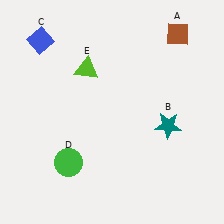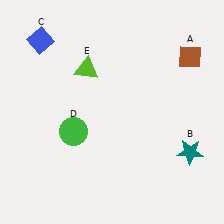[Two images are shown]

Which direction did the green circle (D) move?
The green circle (D) moved up.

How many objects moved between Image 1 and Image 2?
3 objects moved between the two images.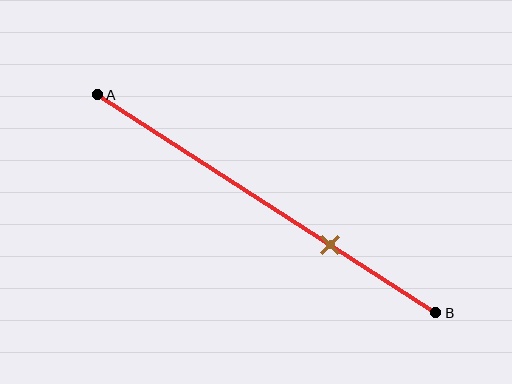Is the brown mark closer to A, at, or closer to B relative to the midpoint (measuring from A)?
The brown mark is closer to point B than the midpoint of segment AB.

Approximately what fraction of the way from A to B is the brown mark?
The brown mark is approximately 70% of the way from A to B.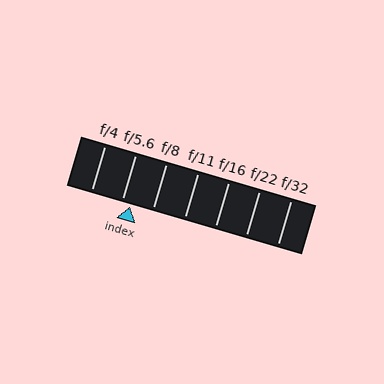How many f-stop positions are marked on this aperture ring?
There are 7 f-stop positions marked.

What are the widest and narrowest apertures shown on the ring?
The widest aperture shown is f/4 and the narrowest is f/32.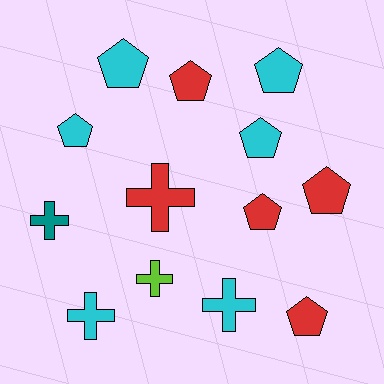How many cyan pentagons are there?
There are 4 cyan pentagons.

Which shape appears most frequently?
Pentagon, with 8 objects.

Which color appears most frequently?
Cyan, with 6 objects.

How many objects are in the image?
There are 13 objects.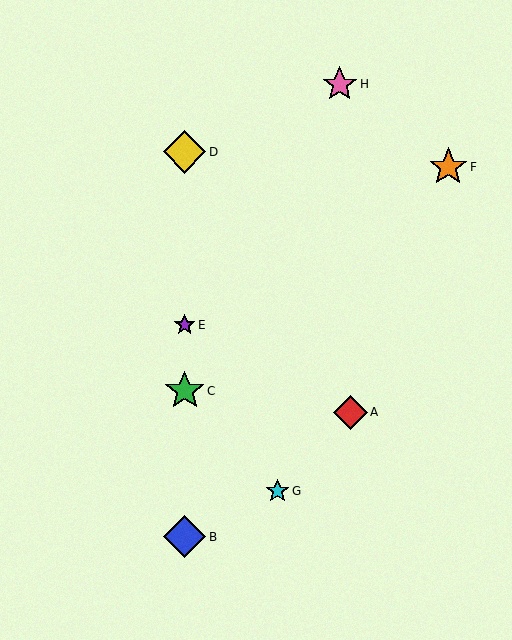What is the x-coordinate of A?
Object A is at x≈350.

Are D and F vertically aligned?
No, D is at x≈185 and F is at x≈448.